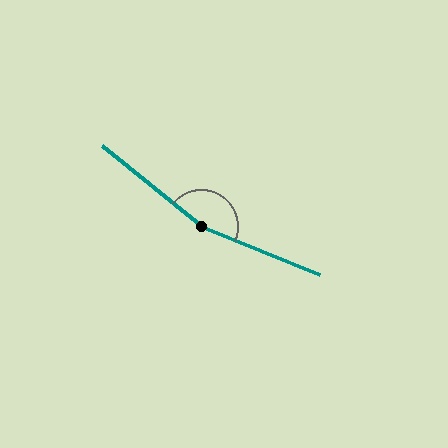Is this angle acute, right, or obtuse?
It is obtuse.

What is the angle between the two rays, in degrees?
Approximately 163 degrees.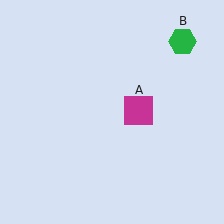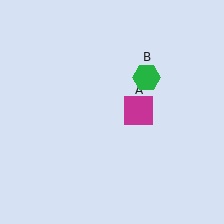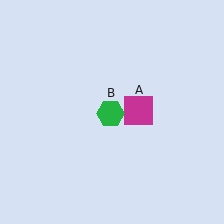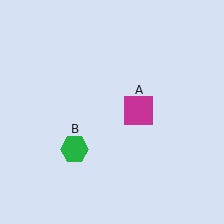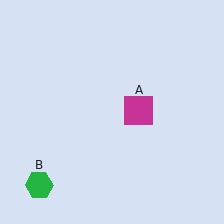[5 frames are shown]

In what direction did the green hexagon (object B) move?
The green hexagon (object B) moved down and to the left.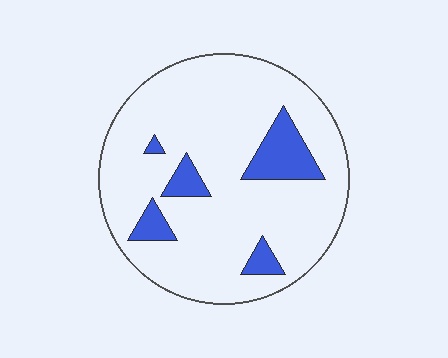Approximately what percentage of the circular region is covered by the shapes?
Approximately 15%.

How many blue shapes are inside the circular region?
5.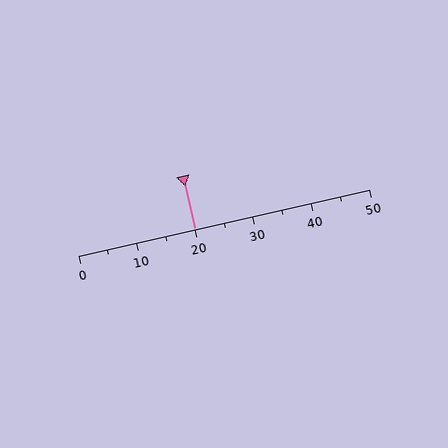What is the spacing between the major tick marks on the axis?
The major ticks are spaced 10 apart.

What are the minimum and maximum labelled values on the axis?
The axis runs from 0 to 50.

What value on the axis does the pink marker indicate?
The marker indicates approximately 20.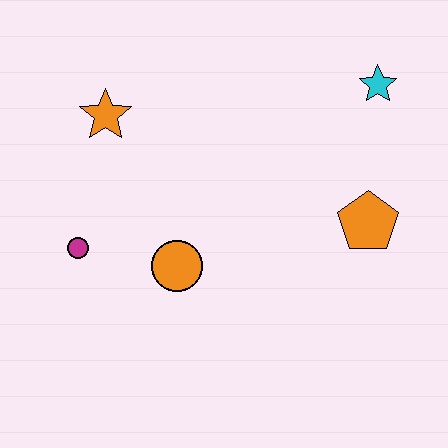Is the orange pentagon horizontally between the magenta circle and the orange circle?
No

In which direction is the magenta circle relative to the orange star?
The magenta circle is below the orange star.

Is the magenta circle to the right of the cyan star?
No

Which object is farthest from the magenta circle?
The cyan star is farthest from the magenta circle.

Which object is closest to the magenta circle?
The orange circle is closest to the magenta circle.